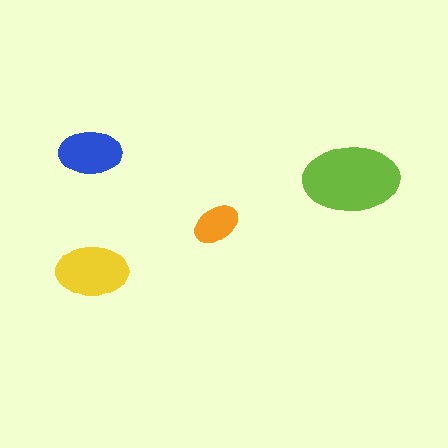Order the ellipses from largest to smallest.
the lime one, the yellow one, the blue one, the orange one.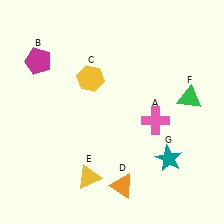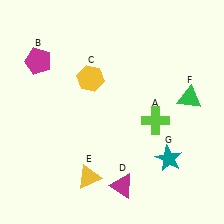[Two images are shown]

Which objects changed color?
A changed from pink to lime. D changed from orange to magenta.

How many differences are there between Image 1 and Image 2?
There are 2 differences between the two images.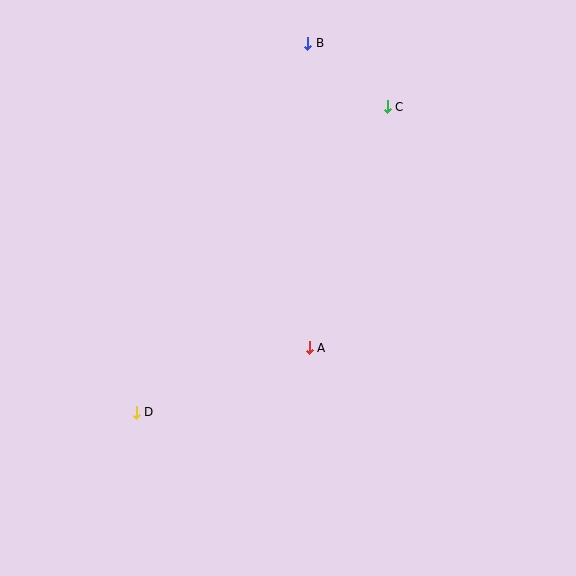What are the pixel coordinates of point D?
Point D is at (136, 412).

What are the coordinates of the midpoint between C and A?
The midpoint between C and A is at (348, 227).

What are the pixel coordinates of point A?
Point A is at (309, 348).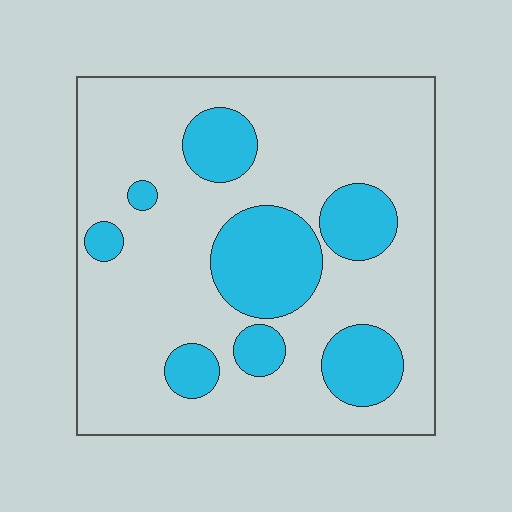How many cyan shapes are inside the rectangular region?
8.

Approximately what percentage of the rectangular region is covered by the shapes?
Approximately 25%.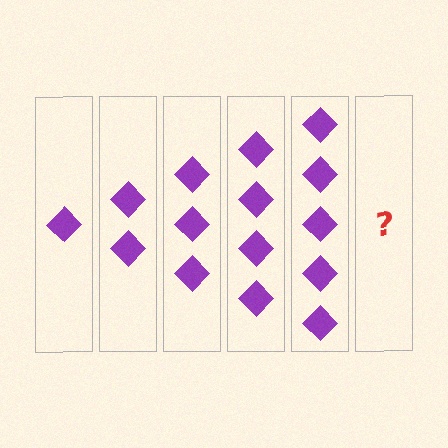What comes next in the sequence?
The next element should be 6 diamonds.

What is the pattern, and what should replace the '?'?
The pattern is that each step adds one more diamond. The '?' should be 6 diamonds.